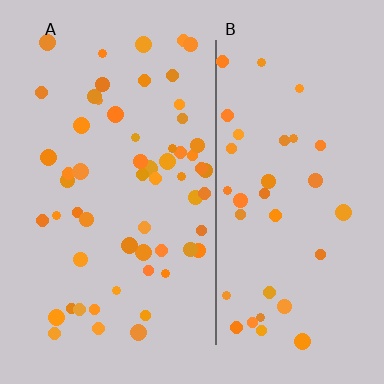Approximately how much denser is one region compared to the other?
Approximately 1.6× — region A over region B.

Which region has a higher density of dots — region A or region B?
A (the left).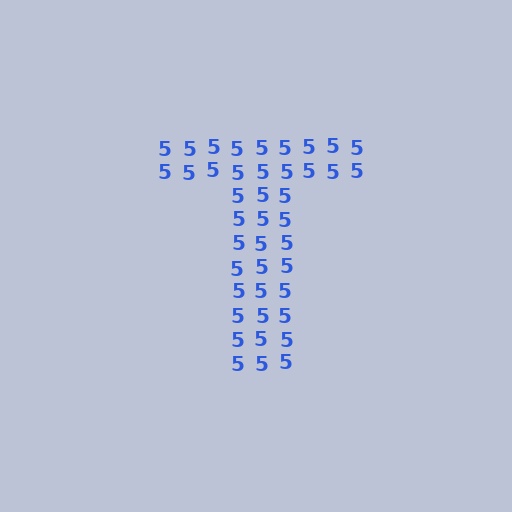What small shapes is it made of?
It is made of small digit 5's.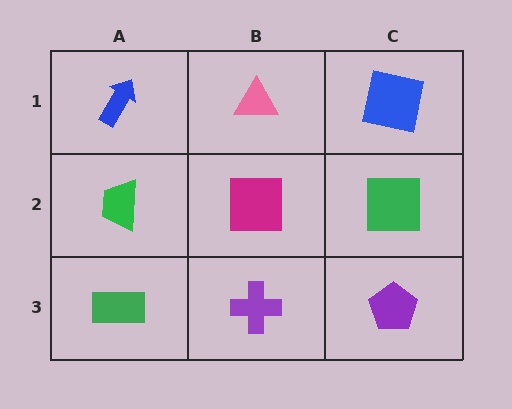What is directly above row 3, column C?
A green square.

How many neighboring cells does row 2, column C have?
3.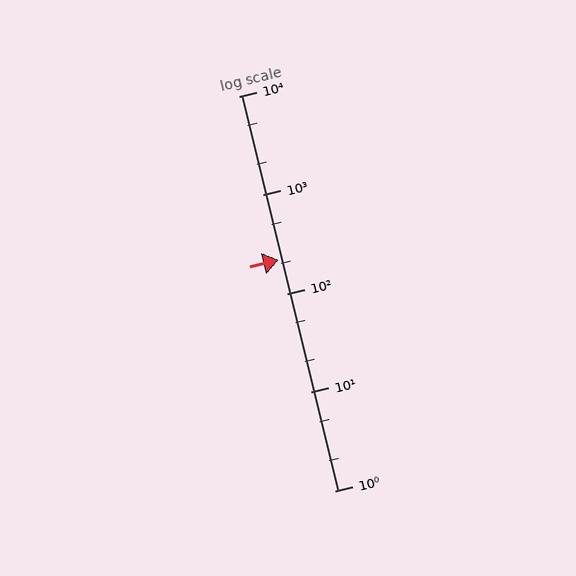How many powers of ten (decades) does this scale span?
The scale spans 4 decades, from 1 to 10000.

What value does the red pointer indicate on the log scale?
The pointer indicates approximately 220.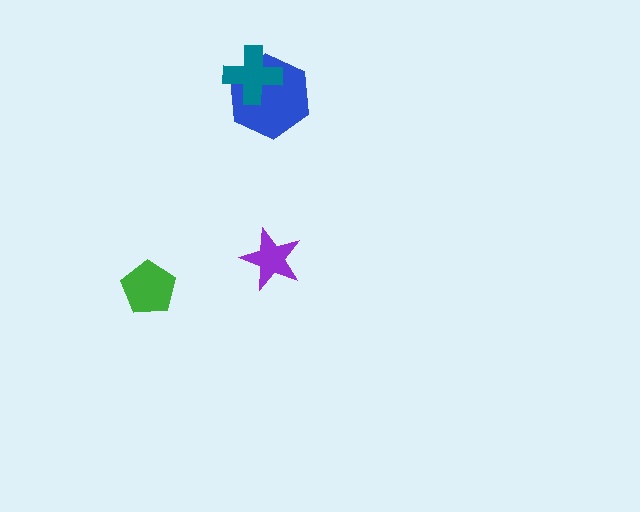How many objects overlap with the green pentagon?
0 objects overlap with the green pentagon.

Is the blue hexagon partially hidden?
Yes, it is partially covered by another shape.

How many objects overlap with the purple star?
0 objects overlap with the purple star.